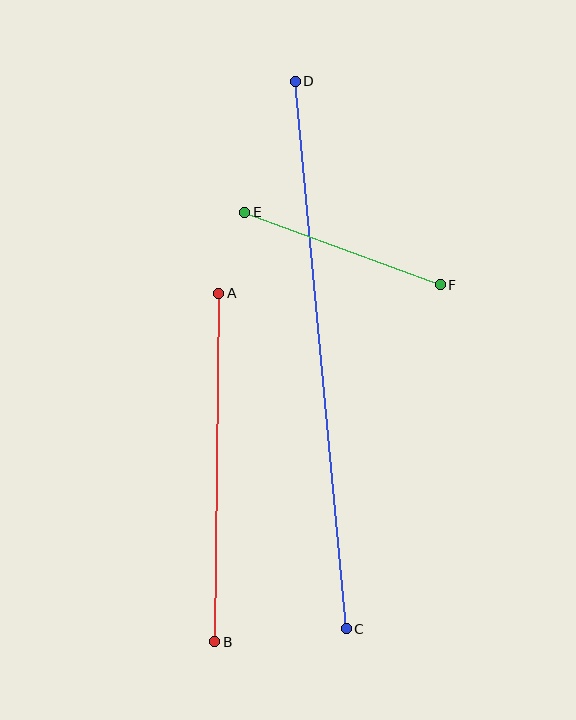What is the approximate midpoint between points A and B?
The midpoint is at approximately (217, 468) pixels.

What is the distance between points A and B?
The distance is approximately 349 pixels.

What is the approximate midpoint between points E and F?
The midpoint is at approximately (343, 248) pixels.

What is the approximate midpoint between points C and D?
The midpoint is at approximately (321, 355) pixels.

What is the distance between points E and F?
The distance is approximately 208 pixels.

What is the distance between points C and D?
The distance is approximately 550 pixels.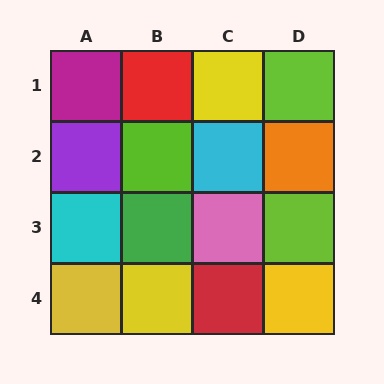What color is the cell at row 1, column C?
Yellow.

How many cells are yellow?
4 cells are yellow.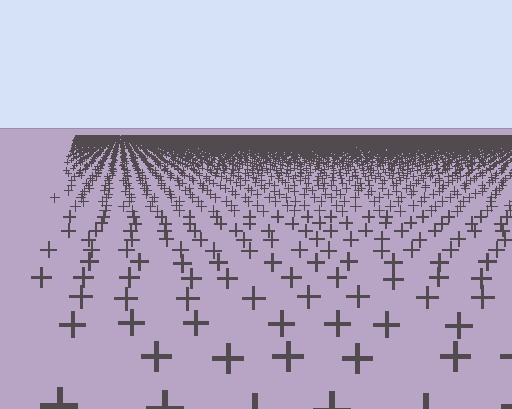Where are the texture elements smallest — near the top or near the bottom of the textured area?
Near the top.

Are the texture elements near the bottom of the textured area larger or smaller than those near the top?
Larger. Near the bottom, elements are closer to the viewer and appear at a bigger on-screen size.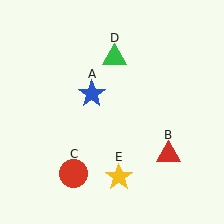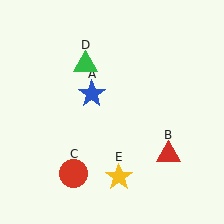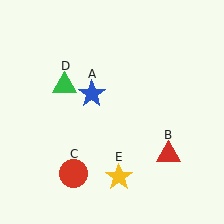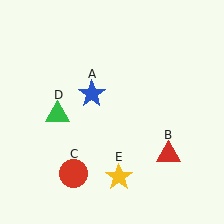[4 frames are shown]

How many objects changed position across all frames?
1 object changed position: green triangle (object D).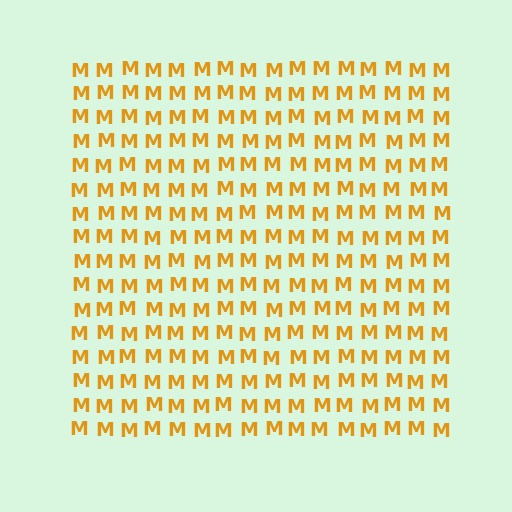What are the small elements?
The small elements are letter M's.